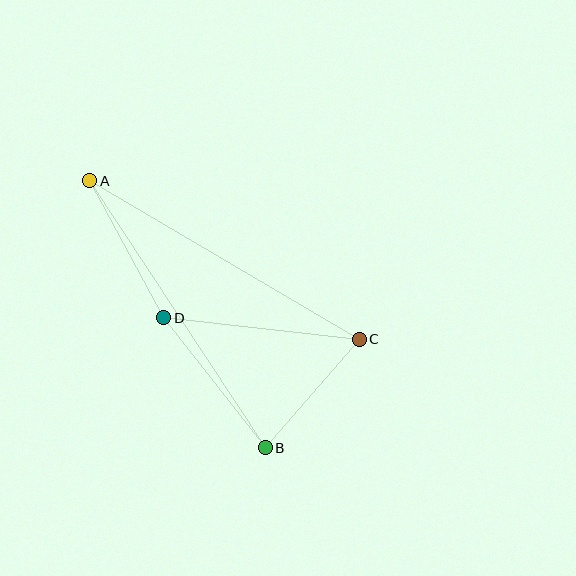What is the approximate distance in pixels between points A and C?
The distance between A and C is approximately 312 pixels.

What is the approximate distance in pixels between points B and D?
The distance between B and D is approximately 165 pixels.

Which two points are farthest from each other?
Points A and B are farthest from each other.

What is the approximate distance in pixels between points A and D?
The distance between A and D is approximately 156 pixels.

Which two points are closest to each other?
Points B and C are closest to each other.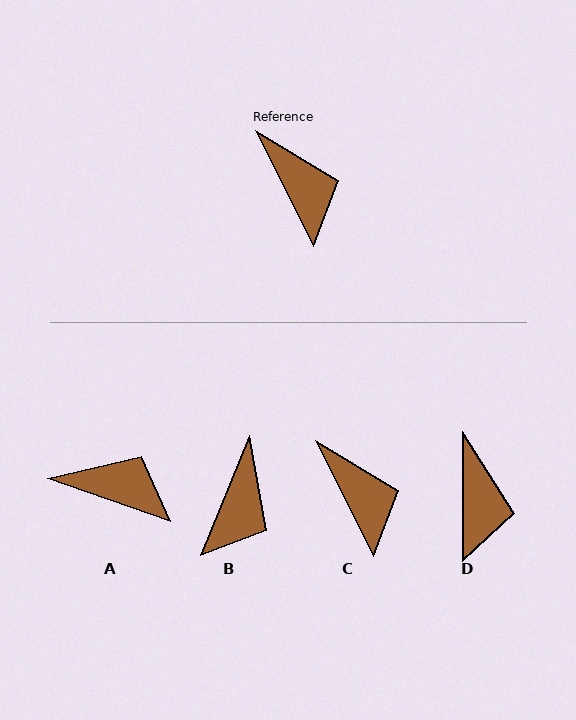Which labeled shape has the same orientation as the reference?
C.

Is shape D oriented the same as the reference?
No, it is off by about 27 degrees.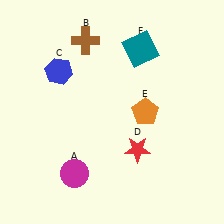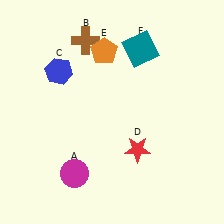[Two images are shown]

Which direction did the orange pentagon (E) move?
The orange pentagon (E) moved up.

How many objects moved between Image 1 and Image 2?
1 object moved between the two images.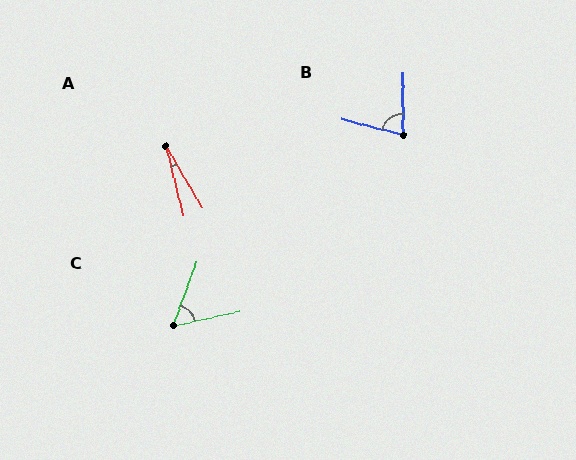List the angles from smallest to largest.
A (16°), C (57°), B (75°).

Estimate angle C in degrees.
Approximately 57 degrees.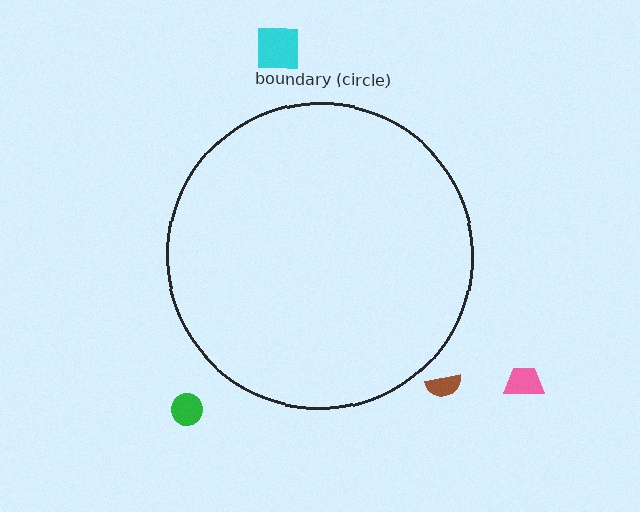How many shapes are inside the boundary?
0 inside, 4 outside.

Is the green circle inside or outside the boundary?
Outside.